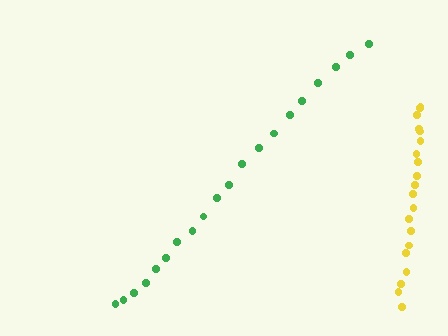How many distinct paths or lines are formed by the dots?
There are 2 distinct paths.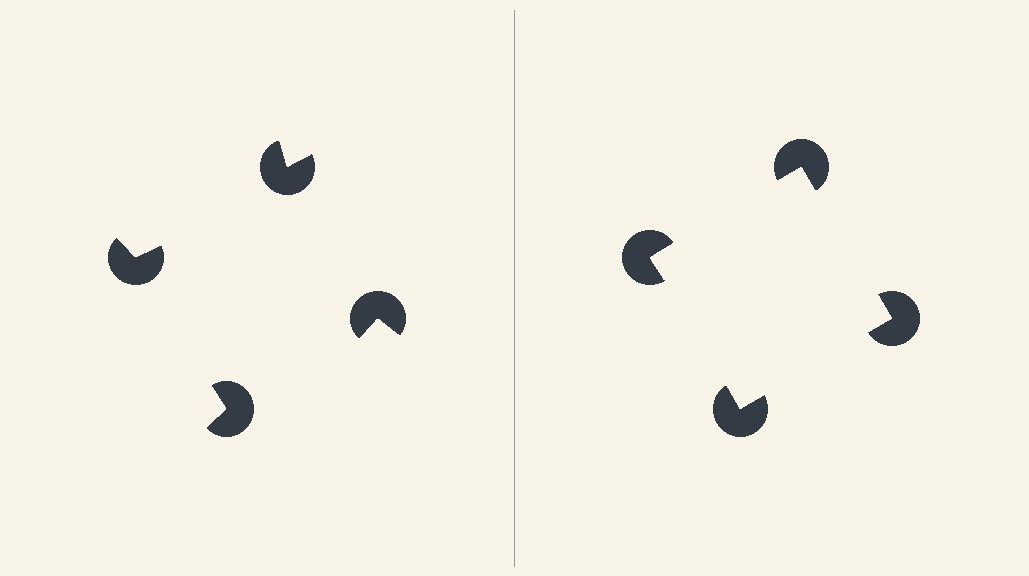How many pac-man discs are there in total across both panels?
8 — 4 on each side.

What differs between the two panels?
The pac-man discs are positioned identically on both sides; only the wedge orientations differ. On the right they align to a square; on the left they are misaligned.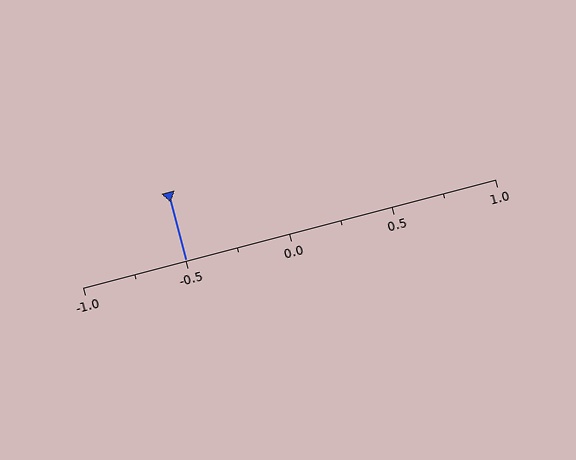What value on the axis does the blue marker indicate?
The marker indicates approximately -0.5.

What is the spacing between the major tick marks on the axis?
The major ticks are spaced 0.5 apart.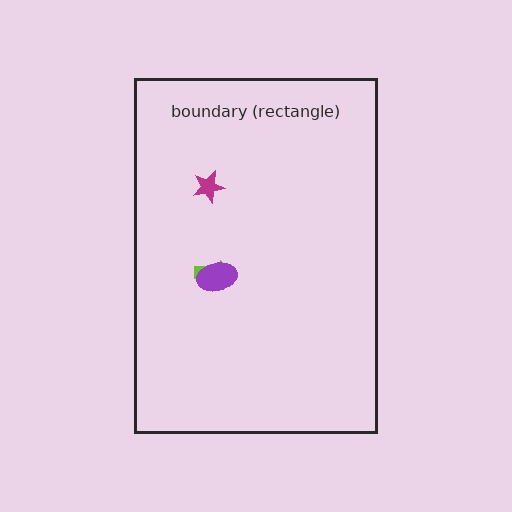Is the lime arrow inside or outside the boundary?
Inside.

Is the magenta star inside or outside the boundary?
Inside.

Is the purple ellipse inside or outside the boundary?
Inside.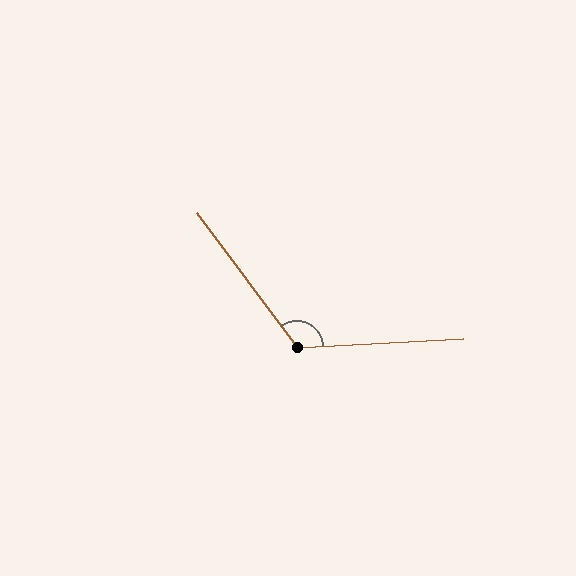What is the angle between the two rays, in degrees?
Approximately 124 degrees.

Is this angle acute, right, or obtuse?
It is obtuse.